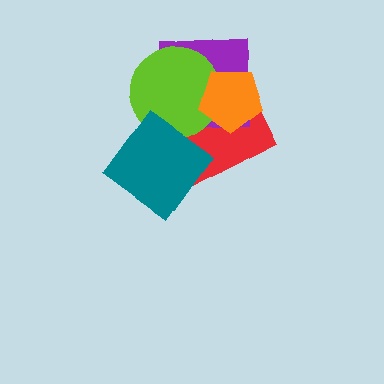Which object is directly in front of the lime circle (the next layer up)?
The orange pentagon is directly in front of the lime circle.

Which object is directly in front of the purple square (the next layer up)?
The lime circle is directly in front of the purple square.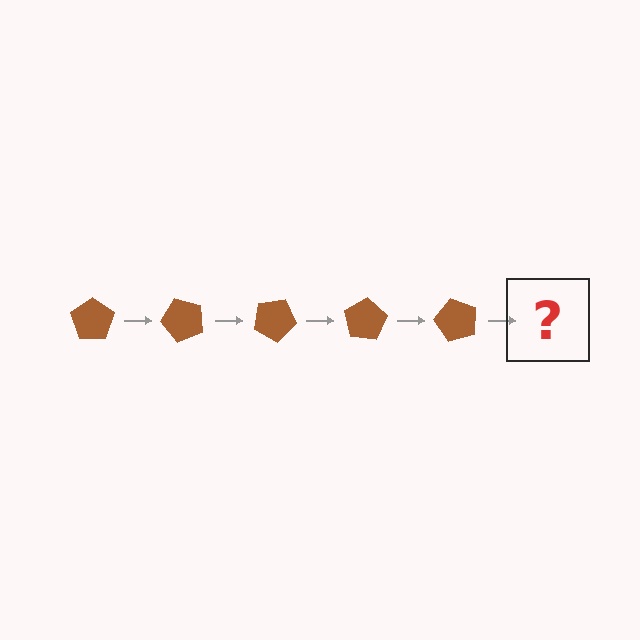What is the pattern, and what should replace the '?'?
The pattern is that the pentagon rotates 50 degrees each step. The '?' should be a brown pentagon rotated 250 degrees.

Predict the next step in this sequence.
The next step is a brown pentagon rotated 250 degrees.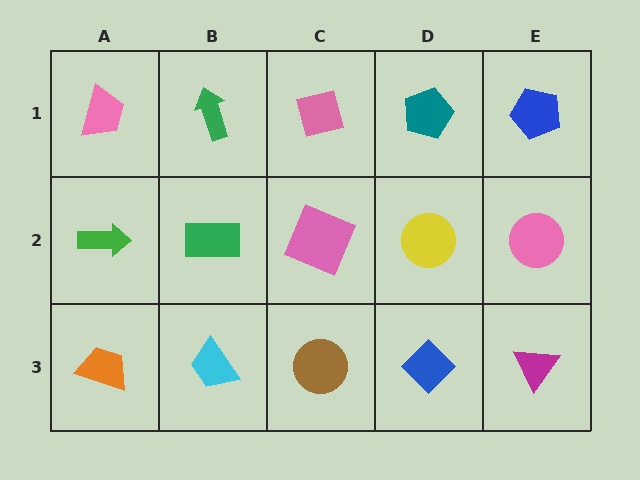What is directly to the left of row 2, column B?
A green arrow.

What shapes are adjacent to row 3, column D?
A yellow circle (row 2, column D), a brown circle (row 3, column C), a magenta triangle (row 3, column E).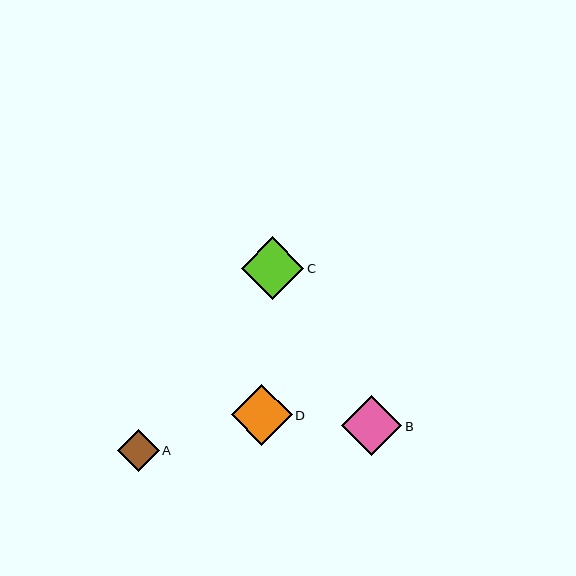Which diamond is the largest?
Diamond C is the largest with a size of approximately 62 pixels.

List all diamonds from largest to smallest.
From largest to smallest: C, D, B, A.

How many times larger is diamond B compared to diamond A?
Diamond B is approximately 1.4 times the size of diamond A.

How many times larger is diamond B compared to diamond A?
Diamond B is approximately 1.4 times the size of diamond A.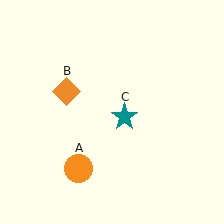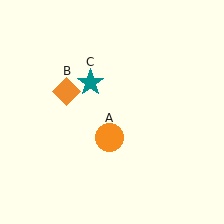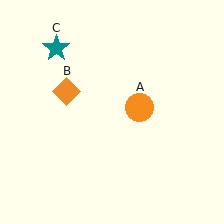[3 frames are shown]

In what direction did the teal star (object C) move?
The teal star (object C) moved up and to the left.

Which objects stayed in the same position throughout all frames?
Orange diamond (object B) remained stationary.